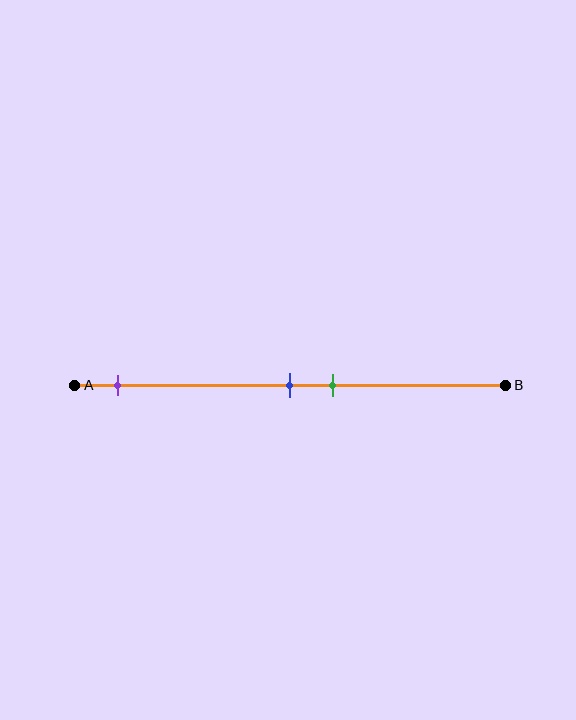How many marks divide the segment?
There are 3 marks dividing the segment.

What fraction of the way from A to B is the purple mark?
The purple mark is approximately 10% (0.1) of the way from A to B.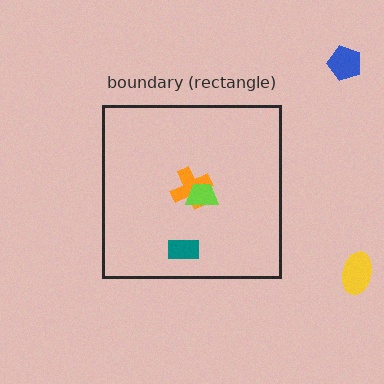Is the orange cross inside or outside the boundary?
Inside.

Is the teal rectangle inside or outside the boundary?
Inside.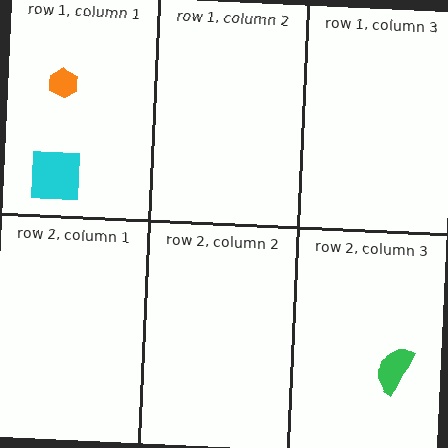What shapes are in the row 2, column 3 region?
The green semicircle.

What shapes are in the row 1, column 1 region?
The orange hexagon, the cyan square.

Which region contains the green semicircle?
The row 2, column 3 region.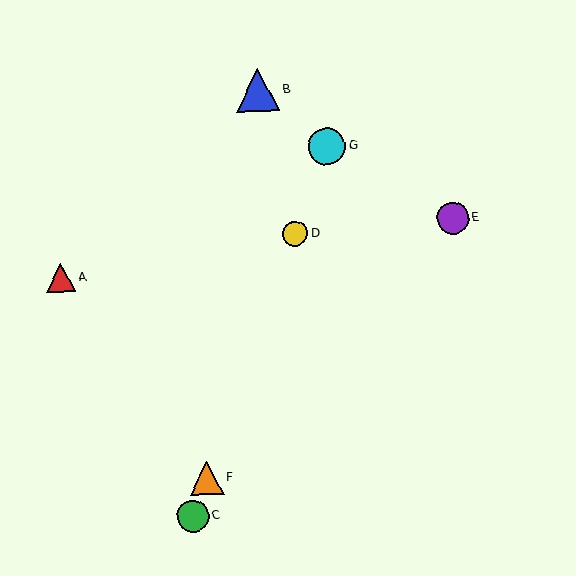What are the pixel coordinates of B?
Object B is at (258, 90).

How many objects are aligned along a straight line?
4 objects (C, D, F, G) are aligned along a straight line.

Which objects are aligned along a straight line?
Objects C, D, F, G are aligned along a straight line.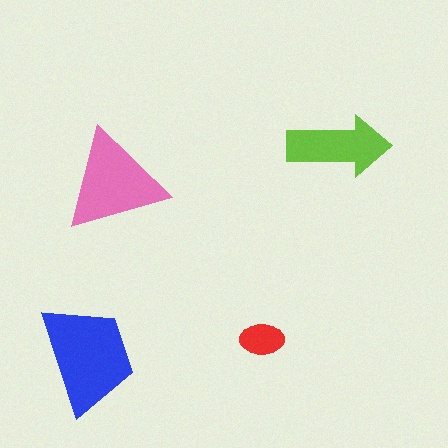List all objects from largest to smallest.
The blue trapezoid, the pink triangle, the lime arrow, the red ellipse.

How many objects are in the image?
There are 4 objects in the image.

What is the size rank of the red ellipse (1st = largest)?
4th.